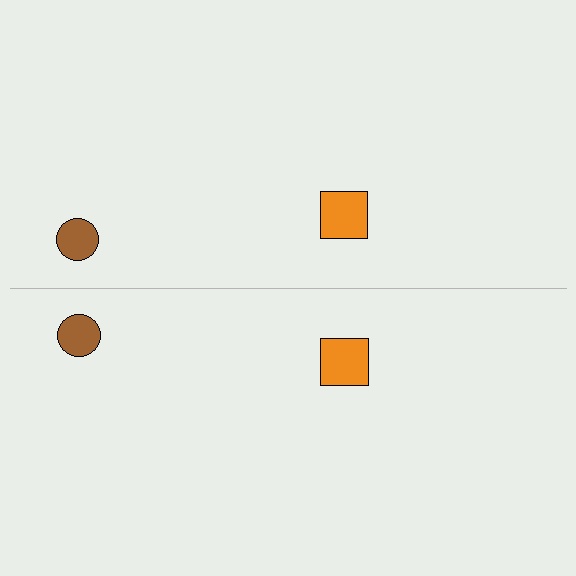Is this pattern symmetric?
Yes, this pattern has bilateral (reflection) symmetry.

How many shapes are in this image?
There are 4 shapes in this image.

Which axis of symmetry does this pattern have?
The pattern has a horizontal axis of symmetry running through the center of the image.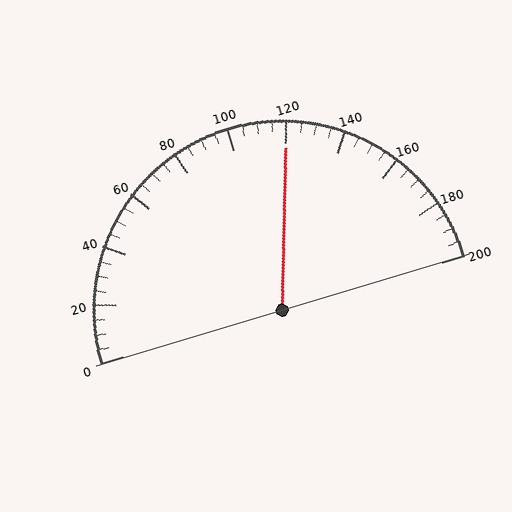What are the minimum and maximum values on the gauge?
The gauge ranges from 0 to 200.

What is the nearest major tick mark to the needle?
The nearest major tick mark is 120.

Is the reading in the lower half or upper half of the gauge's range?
The reading is in the upper half of the range (0 to 200).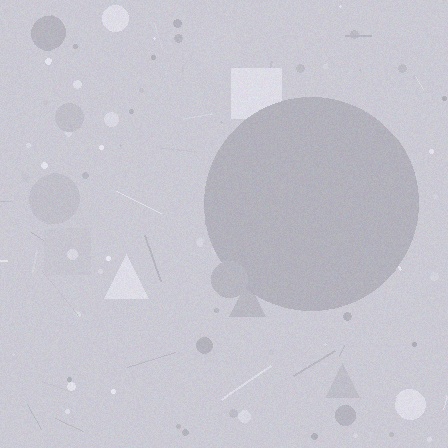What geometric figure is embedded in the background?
A circle is embedded in the background.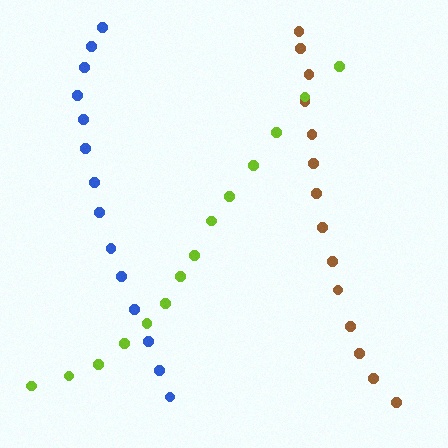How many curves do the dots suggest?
There are 3 distinct paths.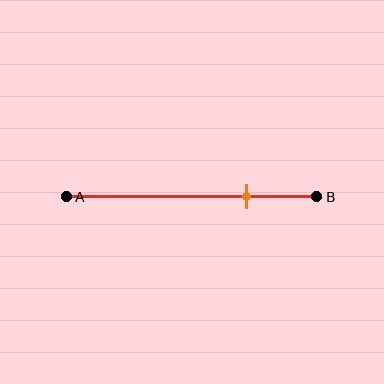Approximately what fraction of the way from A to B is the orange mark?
The orange mark is approximately 70% of the way from A to B.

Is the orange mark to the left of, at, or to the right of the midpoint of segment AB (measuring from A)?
The orange mark is to the right of the midpoint of segment AB.